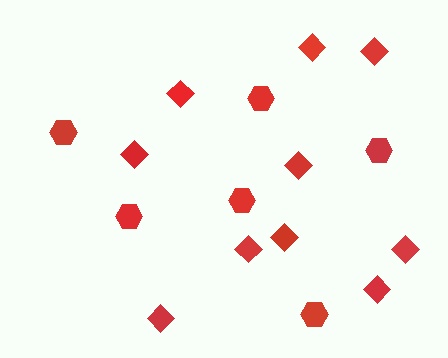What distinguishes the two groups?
There are 2 groups: one group of diamonds (10) and one group of hexagons (6).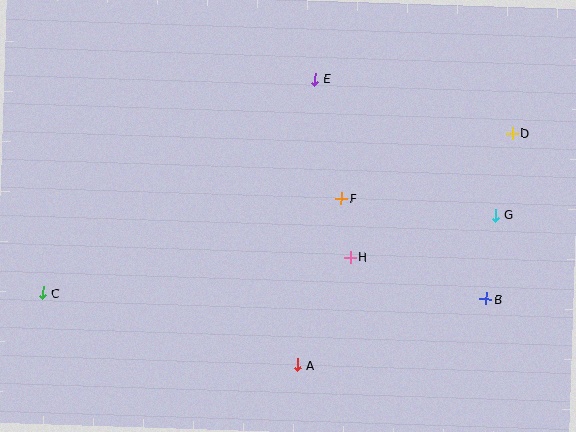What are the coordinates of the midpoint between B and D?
The midpoint between B and D is at (499, 216).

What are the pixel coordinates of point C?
Point C is at (43, 293).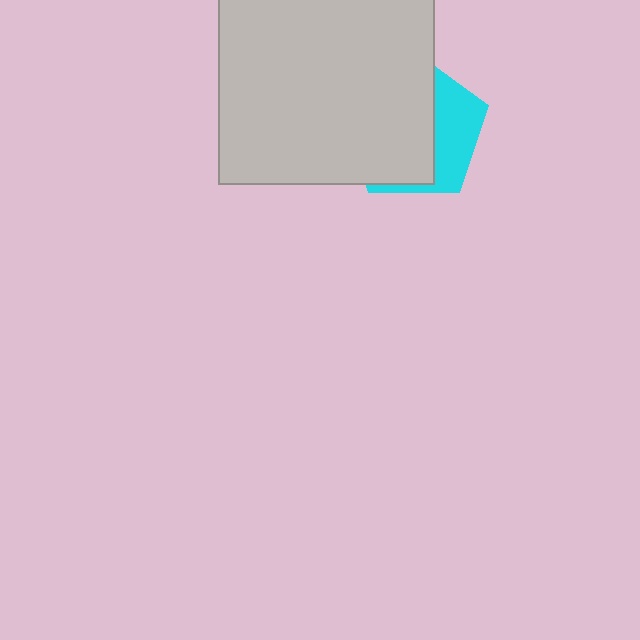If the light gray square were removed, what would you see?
You would see the complete cyan pentagon.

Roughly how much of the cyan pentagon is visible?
A small part of it is visible (roughly 34%).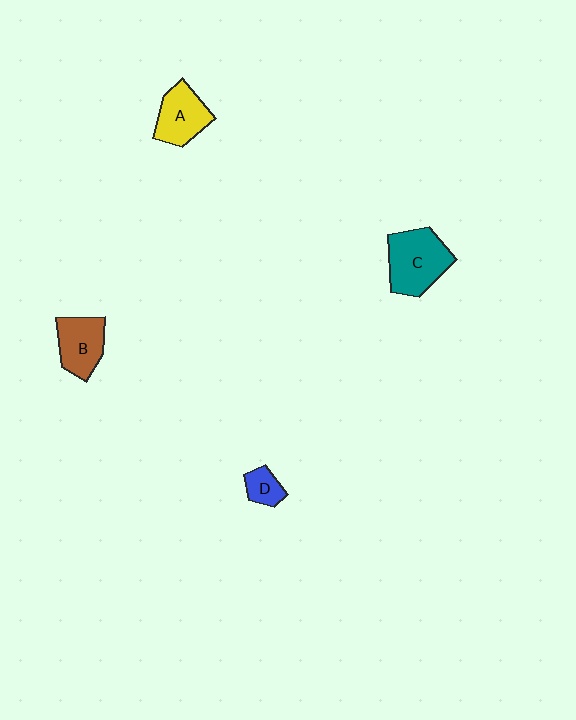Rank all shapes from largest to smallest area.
From largest to smallest: C (teal), A (yellow), B (brown), D (blue).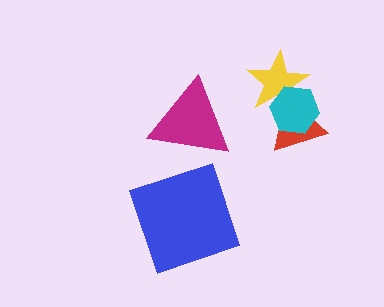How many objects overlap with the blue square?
0 objects overlap with the blue square.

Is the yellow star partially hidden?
Yes, it is partially covered by another shape.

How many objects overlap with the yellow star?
2 objects overlap with the yellow star.